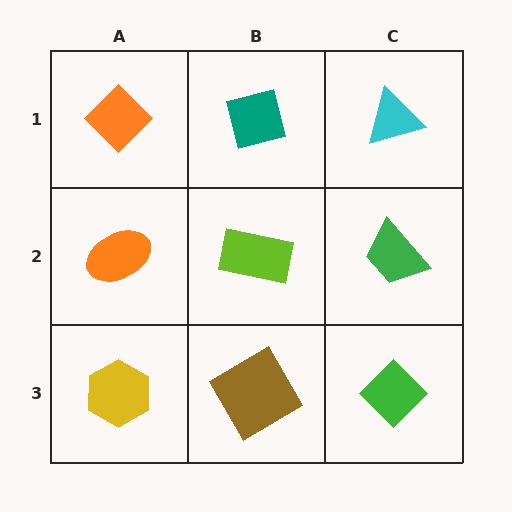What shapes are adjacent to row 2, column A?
An orange diamond (row 1, column A), a yellow hexagon (row 3, column A), a lime rectangle (row 2, column B).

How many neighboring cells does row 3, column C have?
2.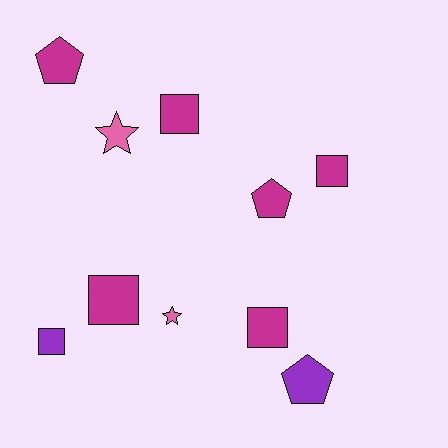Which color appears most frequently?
Magenta, with 6 objects.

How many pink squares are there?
There are no pink squares.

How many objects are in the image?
There are 10 objects.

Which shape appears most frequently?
Square, with 5 objects.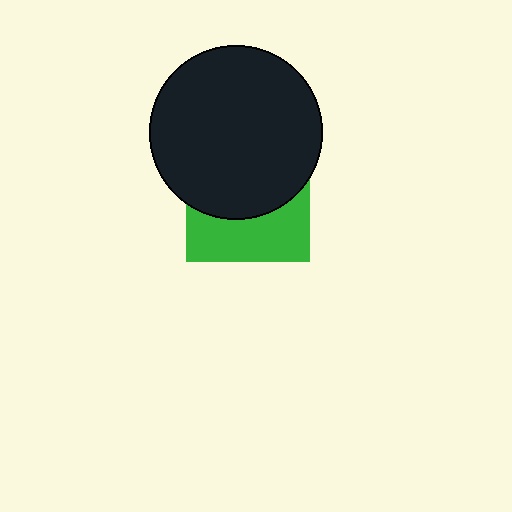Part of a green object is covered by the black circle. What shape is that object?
It is a square.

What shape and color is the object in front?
The object in front is a black circle.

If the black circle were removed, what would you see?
You would see the complete green square.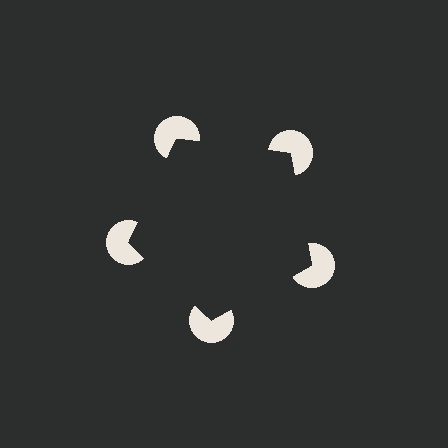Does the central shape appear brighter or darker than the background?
It typically appears slightly darker than the background, even though no actual brightness change is drawn.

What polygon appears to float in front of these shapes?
An illusory pentagon — its edges are inferred from the aligned wedge cuts in the pac-man discs, not physically drawn.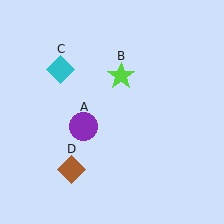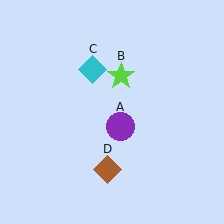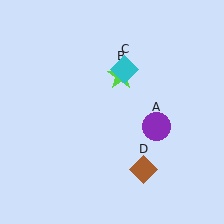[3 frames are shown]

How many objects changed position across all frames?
3 objects changed position: purple circle (object A), cyan diamond (object C), brown diamond (object D).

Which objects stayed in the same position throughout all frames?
Lime star (object B) remained stationary.